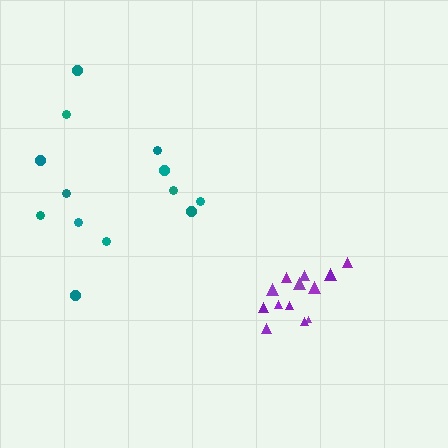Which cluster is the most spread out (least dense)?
Teal.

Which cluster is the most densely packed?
Purple.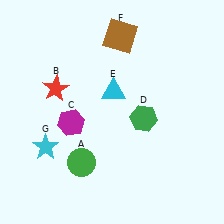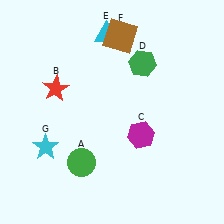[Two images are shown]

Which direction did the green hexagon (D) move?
The green hexagon (D) moved up.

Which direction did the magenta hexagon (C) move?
The magenta hexagon (C) moved right.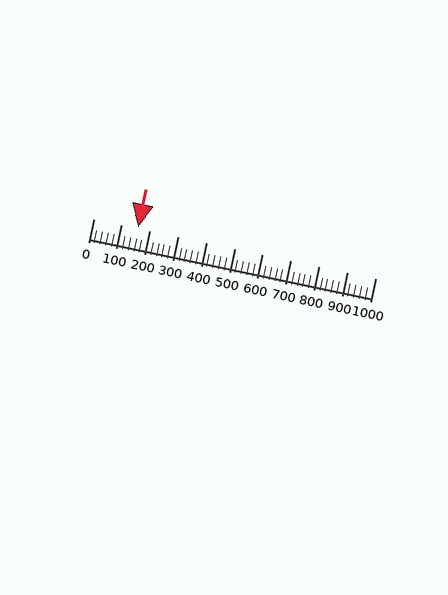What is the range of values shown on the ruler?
The ruler shows values from 0 to 1000.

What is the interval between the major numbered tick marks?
The major tick marks are spaced 100 units apart.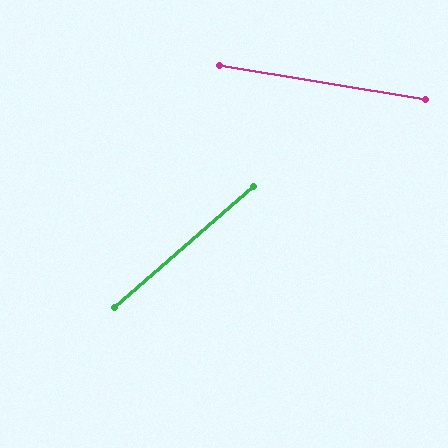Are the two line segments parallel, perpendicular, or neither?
Neither parallel nor perpendicular — they differ by about 50°.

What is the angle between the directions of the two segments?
Approximately 50 degrees.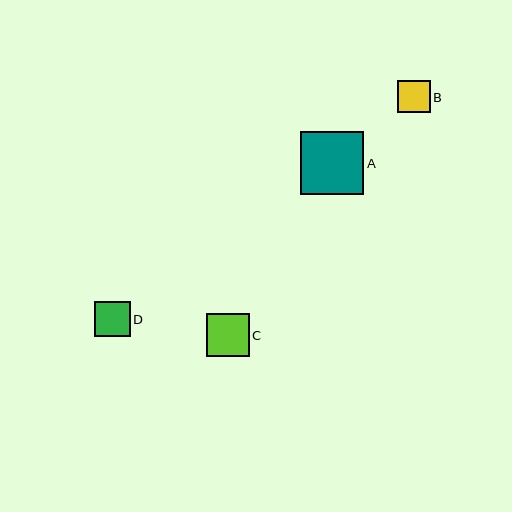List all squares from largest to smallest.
From largest to smallest: A, C, D, B.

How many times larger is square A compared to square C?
Square A is approximately 1.5 times the size of square C.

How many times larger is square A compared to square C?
Square A is approximately 1.5 times the size of square C.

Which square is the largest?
Square A is the largest with a size of approximately 63 pixels.